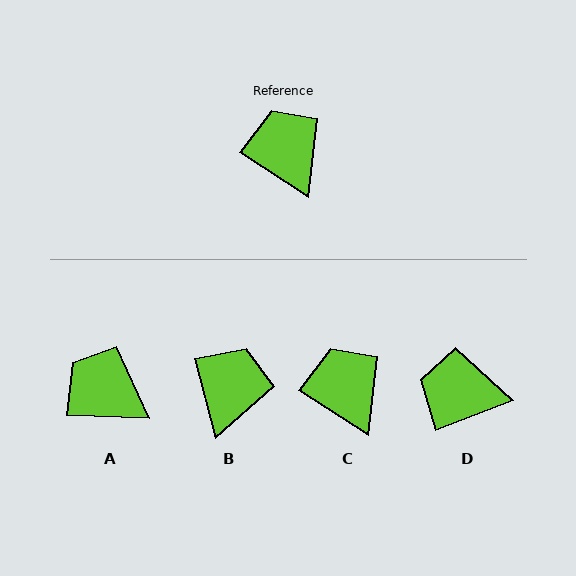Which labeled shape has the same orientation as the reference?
C.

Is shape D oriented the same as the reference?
No, it is off by about 54 degrees.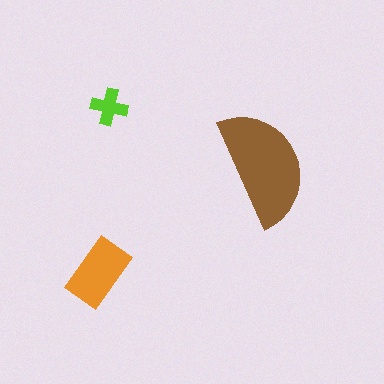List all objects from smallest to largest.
The lime cross, the orange rectangle, the brown semicircle.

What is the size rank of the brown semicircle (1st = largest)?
1st.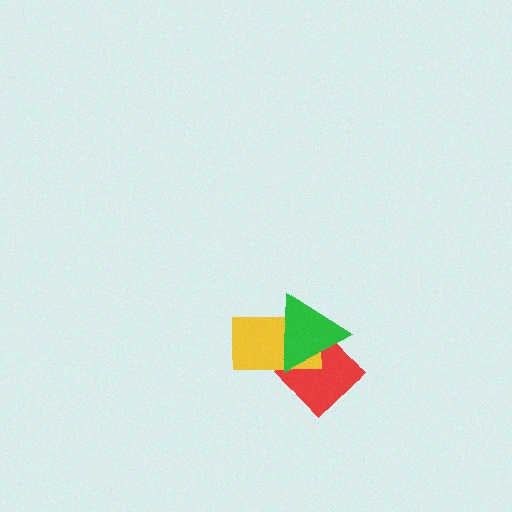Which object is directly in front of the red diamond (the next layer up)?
The yellow rectangle is directly in front of the red diamond.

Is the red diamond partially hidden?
Yes, it is partially covered by another shape.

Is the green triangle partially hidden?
No, no other shape covers it.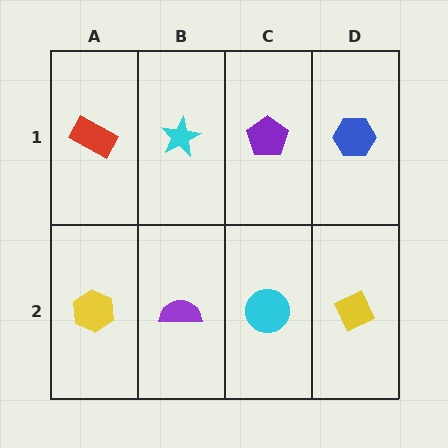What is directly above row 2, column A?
A red rectangle.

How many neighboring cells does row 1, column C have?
3.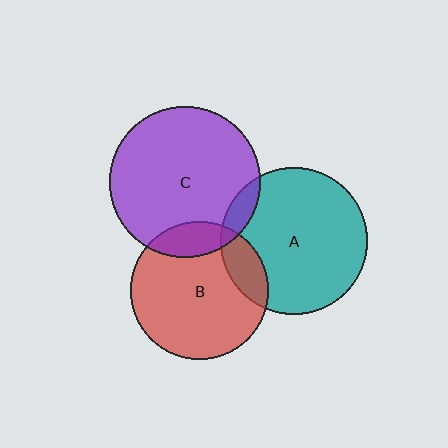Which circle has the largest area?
Circle C (purple).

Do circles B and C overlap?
Yes.